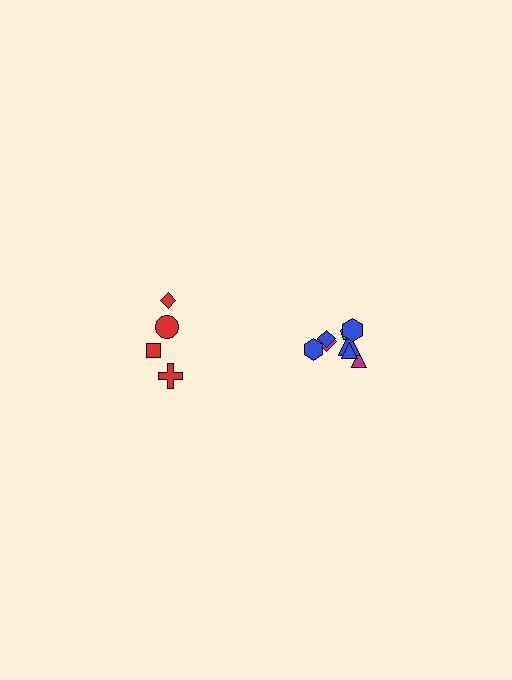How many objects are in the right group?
There are 8 objects.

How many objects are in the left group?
There are 4 objects.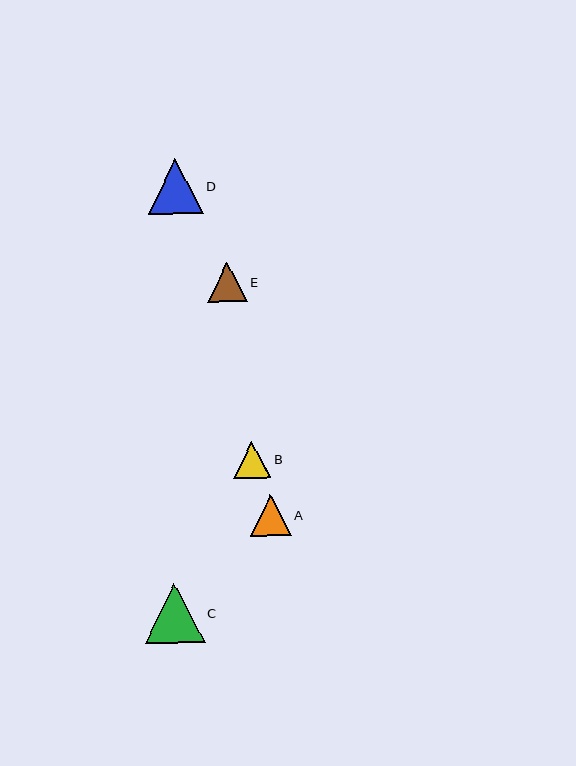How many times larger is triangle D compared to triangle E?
Triangle D is approximately 1.4 times the size of triangle E.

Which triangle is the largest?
Triangle C is the largest with a size of approximately 60 pixels.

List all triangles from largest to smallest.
From largest to smallest: C, D, A, E, B.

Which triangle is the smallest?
Triangle B is the smallest with a size of approximately 37 pixels.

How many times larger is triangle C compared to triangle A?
Triangle C is approximately 1.5 times the size of triangle A.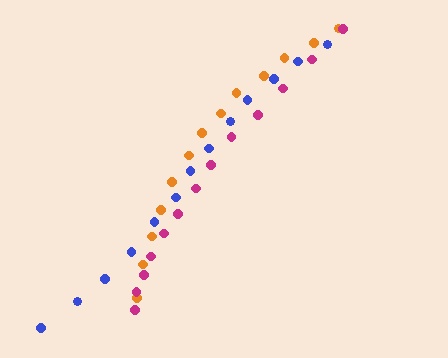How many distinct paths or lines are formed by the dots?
There are 3 distinct paths.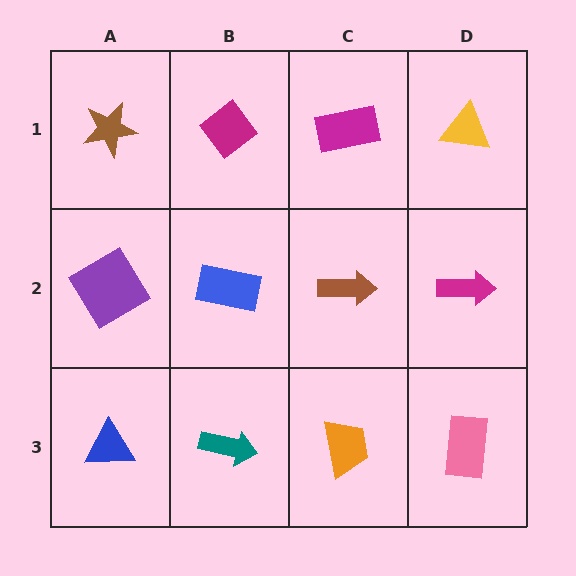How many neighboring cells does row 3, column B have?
3.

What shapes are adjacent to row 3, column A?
A purple diamond (row 2, column A), a teal arrow (row 3, column B).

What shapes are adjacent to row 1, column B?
A blue rectangle (row 2, column B), a brown star (row 1, column A), a magenta rectangle (row 1, column C).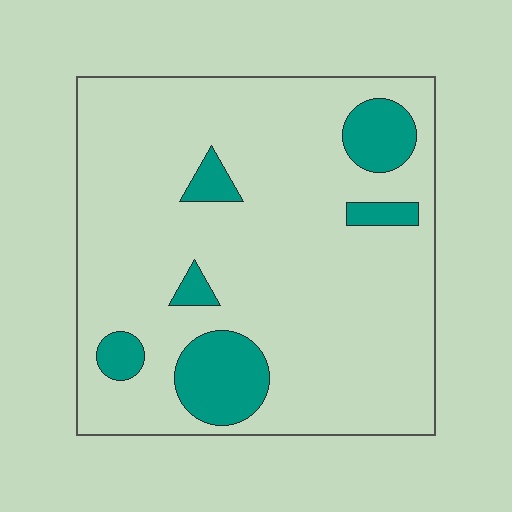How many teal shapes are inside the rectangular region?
6.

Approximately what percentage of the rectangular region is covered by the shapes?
Approximately 15%.